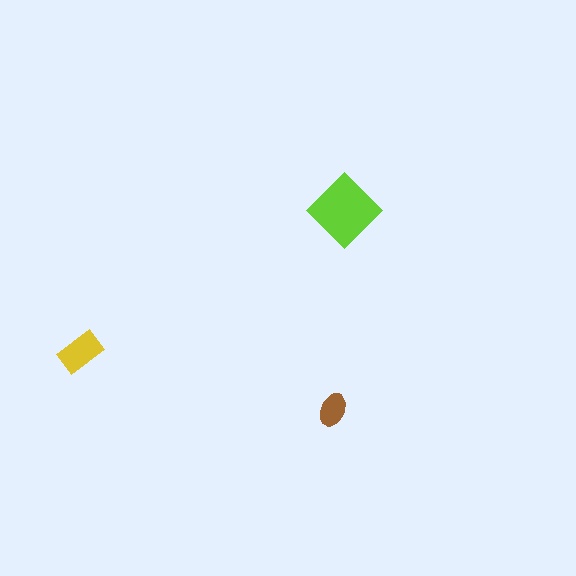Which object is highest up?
The lime diamond is topmost.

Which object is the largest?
The lime diamond.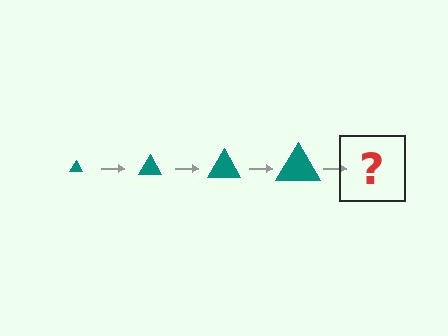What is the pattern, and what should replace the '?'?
The pattern is that the triangle gets progressively larger each step. The '?' should be a teal triangle, larger than the previous one.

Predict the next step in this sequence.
The next step is a teal triangle, larger than the previous one.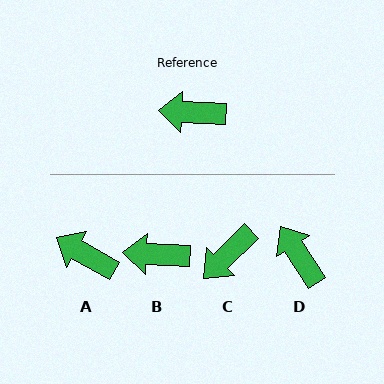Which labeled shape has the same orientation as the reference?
B.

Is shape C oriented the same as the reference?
No, it is off by about 47 degrees.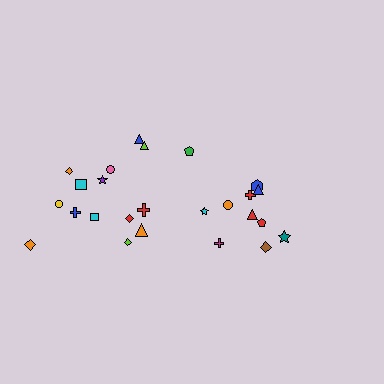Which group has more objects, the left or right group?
The left group.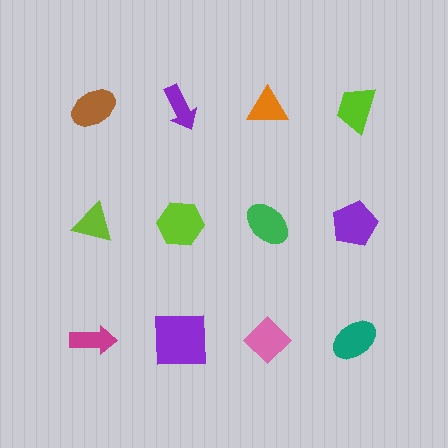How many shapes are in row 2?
4 shapes.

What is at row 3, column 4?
A teal ellipse.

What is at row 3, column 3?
A pink diamond.